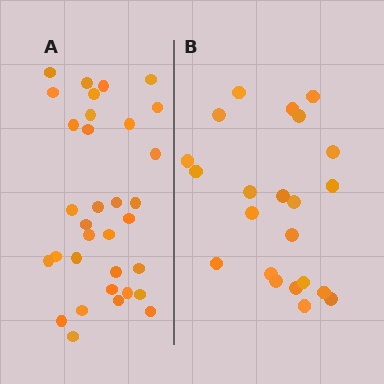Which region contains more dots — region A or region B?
Region A (the left region) has more dots.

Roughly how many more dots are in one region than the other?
Region A has roughly 12 or so more dots than region B.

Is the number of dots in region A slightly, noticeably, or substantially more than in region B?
Region A has substantially more. The ratio is roughly 1.5 to 1.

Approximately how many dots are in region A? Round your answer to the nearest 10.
About 30 dots. (The exact count is 33, which rounds to 30.)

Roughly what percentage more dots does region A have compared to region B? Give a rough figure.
About 50% more.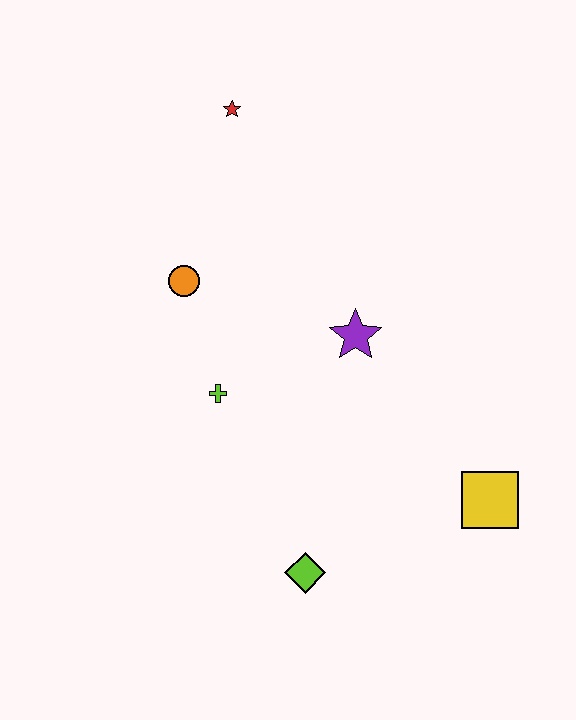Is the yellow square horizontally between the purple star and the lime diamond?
No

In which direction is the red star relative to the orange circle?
The red star is above the orange circle.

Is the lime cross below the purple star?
Yes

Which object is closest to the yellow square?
The lime diamond is closest to the yellow square.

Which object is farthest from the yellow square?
The red star is farthest from the yellow square.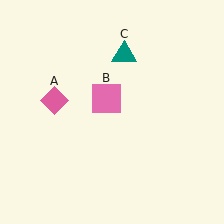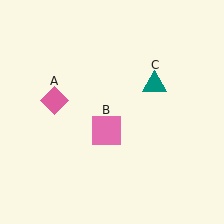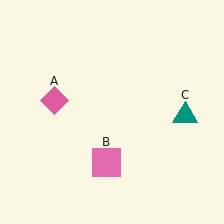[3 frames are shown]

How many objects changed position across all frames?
2 objects changed position: pink square (object B), teal triangle (object C).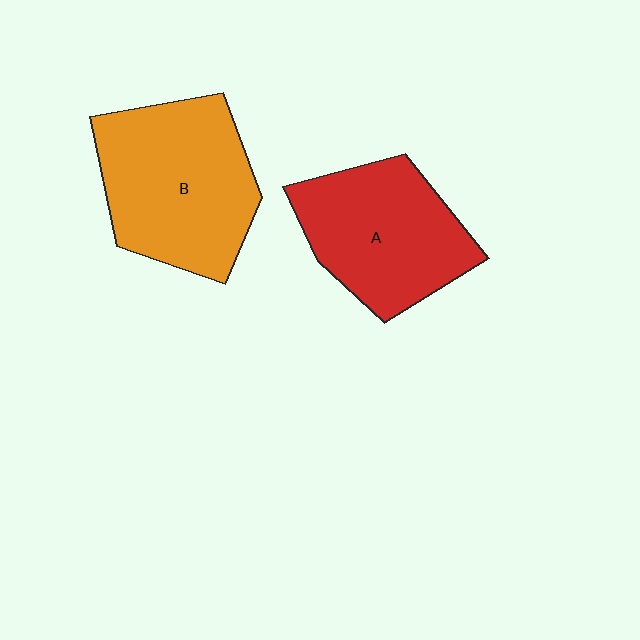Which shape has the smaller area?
Shape A (red).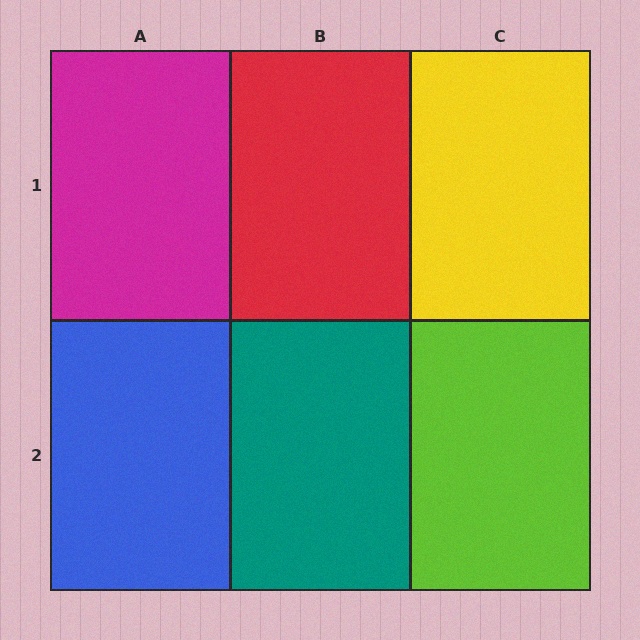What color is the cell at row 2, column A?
Blue.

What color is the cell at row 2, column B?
Teal.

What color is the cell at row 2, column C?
Lime.